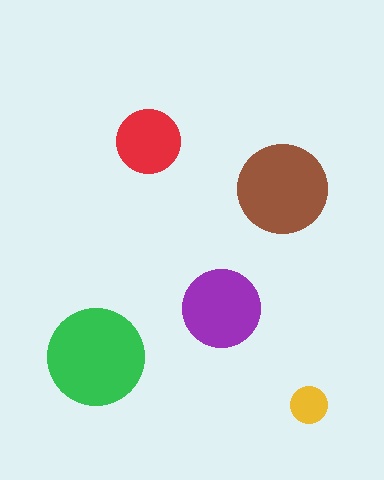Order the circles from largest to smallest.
the green one, the brown one, the purple one, the red one, the yellow one.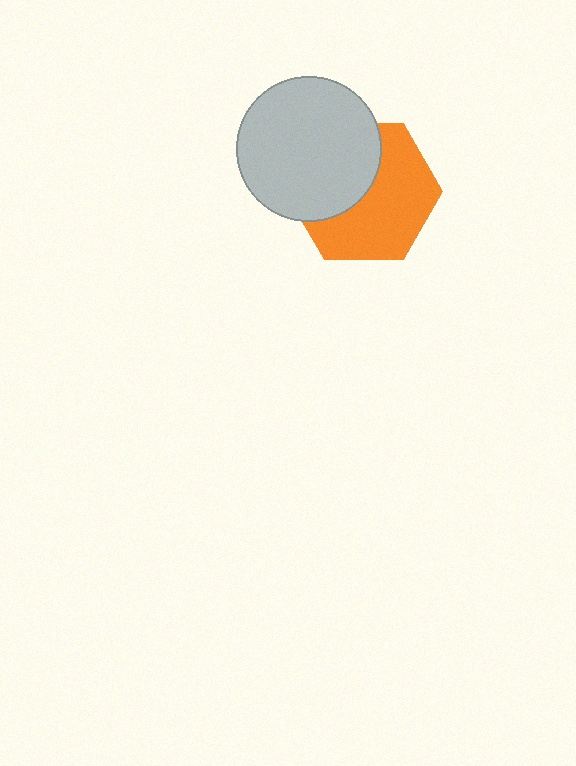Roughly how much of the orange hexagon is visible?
About half of it is visible (roughly 58%).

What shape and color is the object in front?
The object in front is a light gray circle.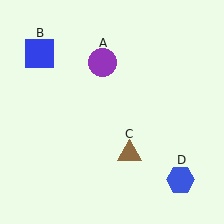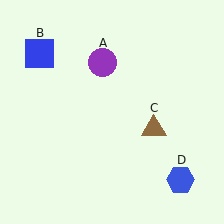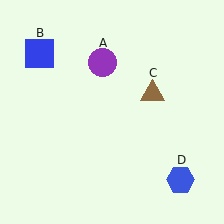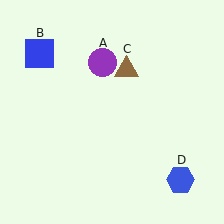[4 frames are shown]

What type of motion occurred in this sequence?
The brown triangle (object C) rotated counterclockwise around the center of the scene.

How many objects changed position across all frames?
1 object changed position: brown triangle (object C).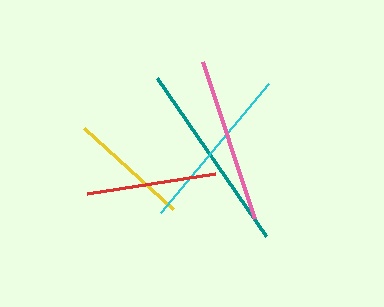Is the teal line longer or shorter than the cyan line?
The teal line is longer than the cyan line.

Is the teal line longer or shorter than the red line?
The teal line is longer than the red line.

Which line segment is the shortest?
The yellow line is the shortest at approximately 120 pixels.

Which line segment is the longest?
The teal line is the longest at approximately 192 pixels.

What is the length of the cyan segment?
The cyan segment is approximately 169 pixels long.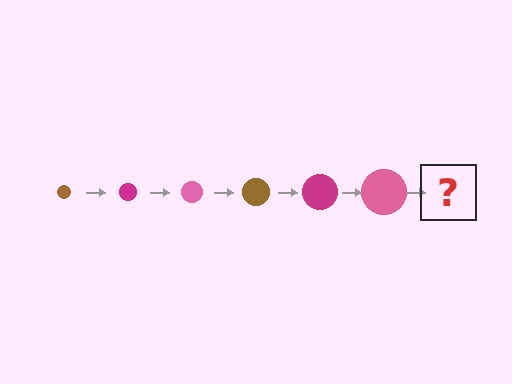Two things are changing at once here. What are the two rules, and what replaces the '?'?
The two rules are that the circle grows larger each step and the color cycles through brown, magenta, and pink. The '?' should be a brown circle, larger than the previous one.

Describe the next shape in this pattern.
It should be a brown circle, larger than the previous one.